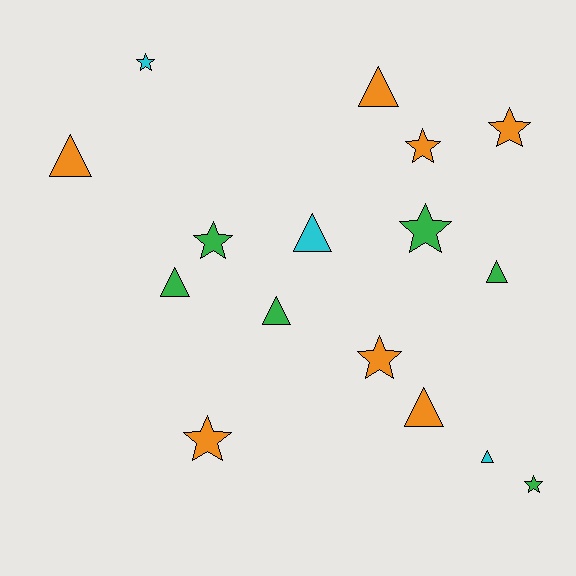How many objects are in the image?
There are 16 objects.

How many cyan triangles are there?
There are 2 cyan triangles.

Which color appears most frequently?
Orange, with 7 objects.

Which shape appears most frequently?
Triangle, with 8 objects.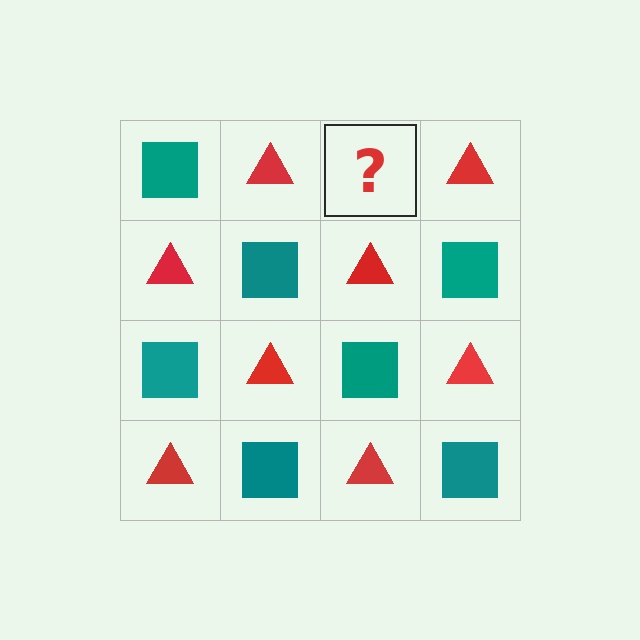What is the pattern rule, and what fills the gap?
The rule is that it alternates teal square and red triangle in a checkerboard pattern. The gap should be filled with a teal square.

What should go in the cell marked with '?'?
The missing cell should contain a teal square.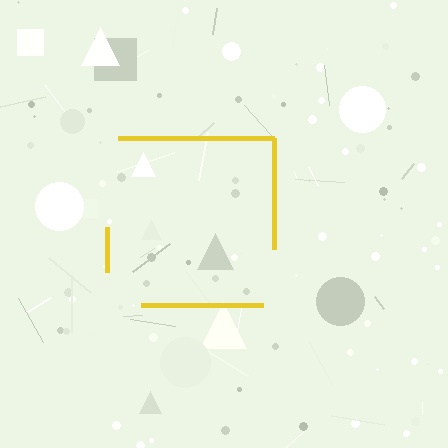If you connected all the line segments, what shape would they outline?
They would outline a square.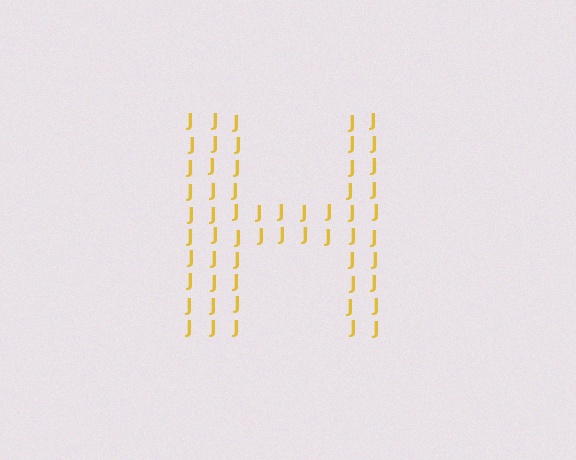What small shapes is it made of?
It is made of small letter J's.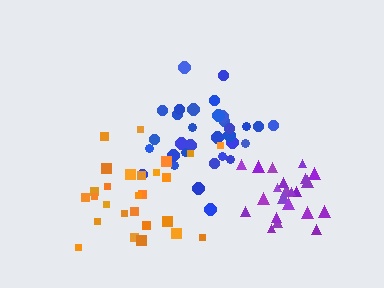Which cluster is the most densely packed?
Purple.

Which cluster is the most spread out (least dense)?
Orange.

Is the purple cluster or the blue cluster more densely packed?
Purple.